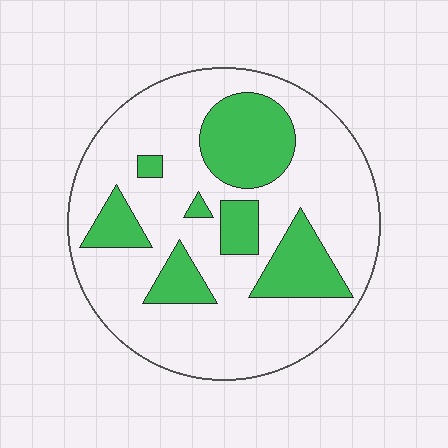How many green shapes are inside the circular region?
7.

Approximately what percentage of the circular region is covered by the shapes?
Approximately 25%.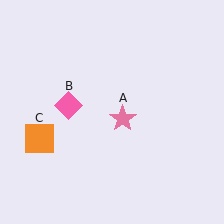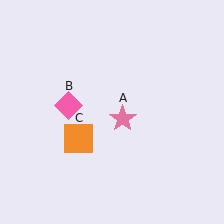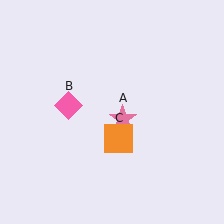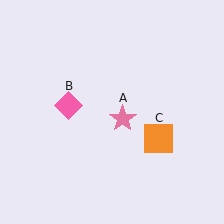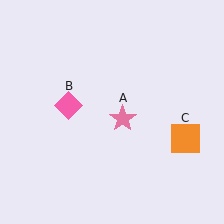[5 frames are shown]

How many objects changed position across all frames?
1 object changed position: orange square (object C).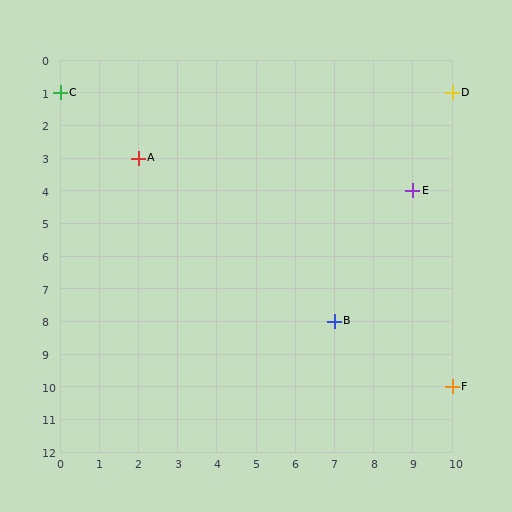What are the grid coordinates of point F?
Point F is at grid coordinates (10, 10).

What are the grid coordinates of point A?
Point A is at grid coordinates (2, 3).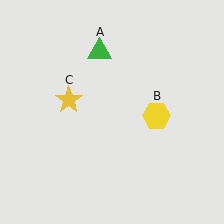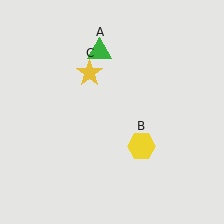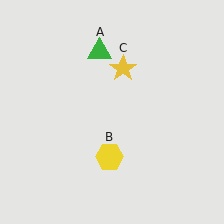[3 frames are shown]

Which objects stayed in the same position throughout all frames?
Green triangle (object A) remained stationary.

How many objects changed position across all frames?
2 objects changed position: yellow hexagon (object B), yellow star (object C).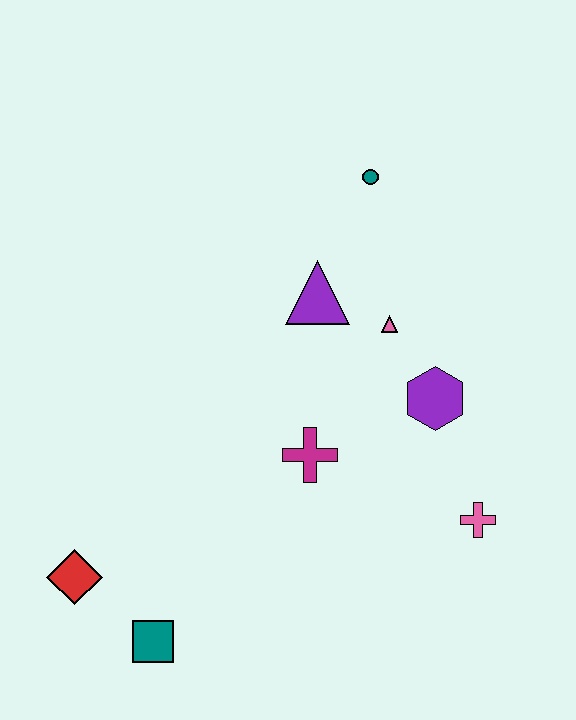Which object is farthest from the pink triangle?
The red diamond is farthest from the pink triangle.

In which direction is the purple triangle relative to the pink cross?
The purple triangle is above the pink cross.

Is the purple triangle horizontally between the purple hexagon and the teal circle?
No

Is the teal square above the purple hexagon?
No